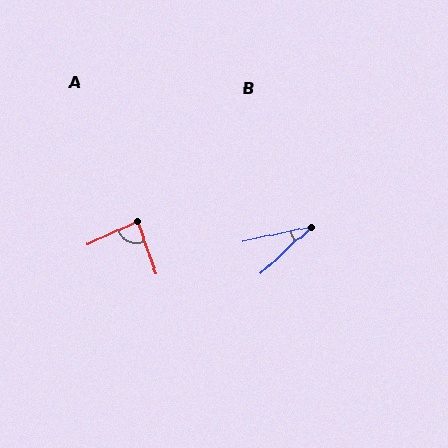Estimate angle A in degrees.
Approximately 85 degrees.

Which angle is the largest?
A, at approximately 85 degrees.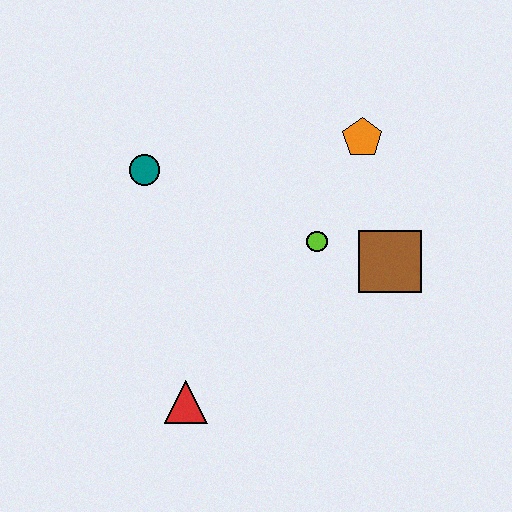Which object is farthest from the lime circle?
The red triangle is farthest from the lime circle.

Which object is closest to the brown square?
The lime circle is closest to the brown square.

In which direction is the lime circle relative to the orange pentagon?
The lime circle is below the orange pentagon.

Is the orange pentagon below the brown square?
No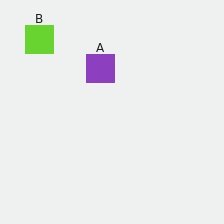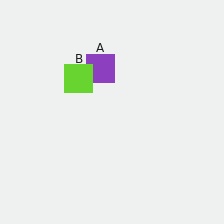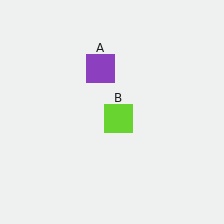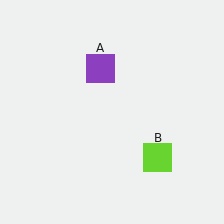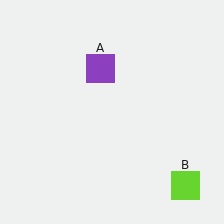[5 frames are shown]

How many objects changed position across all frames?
1 object changed position: lime square (object B).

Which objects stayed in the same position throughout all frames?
Purple square (object A) remained stationary.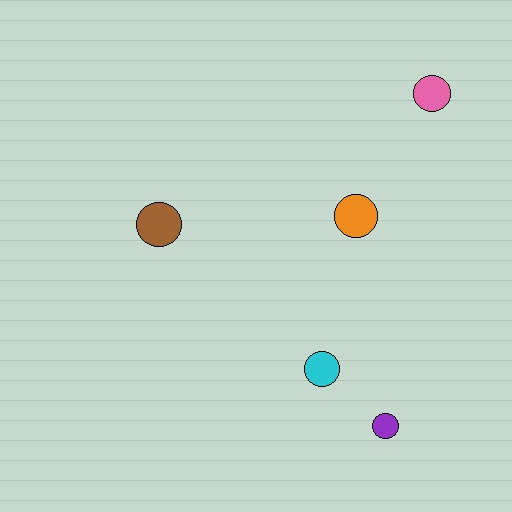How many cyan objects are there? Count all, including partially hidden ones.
There is 1 cyan object.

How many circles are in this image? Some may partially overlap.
There are 5 circles.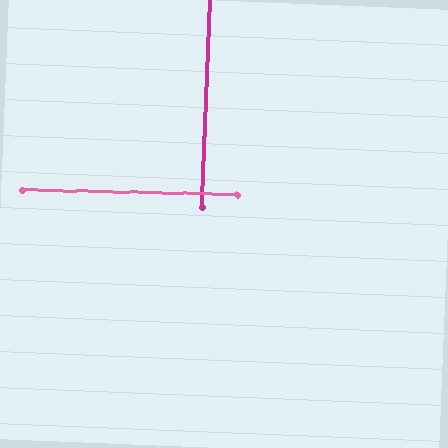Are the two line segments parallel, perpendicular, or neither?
Perpendicular — they meet at approximately 89°.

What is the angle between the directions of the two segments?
Approximately 89 degrees.